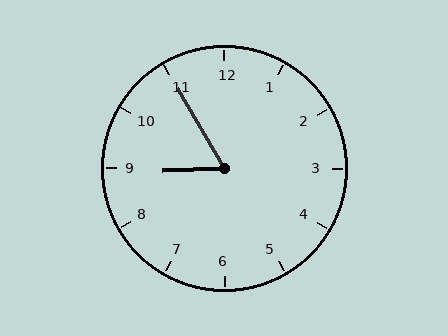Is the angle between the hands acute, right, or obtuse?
It is acute.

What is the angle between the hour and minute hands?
Approximately 62 degrees.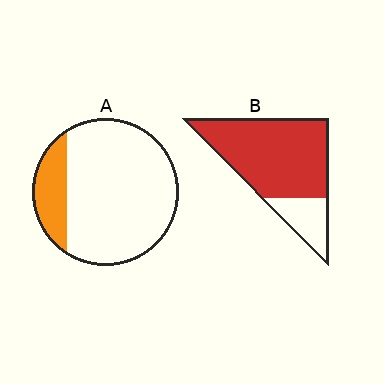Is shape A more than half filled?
No.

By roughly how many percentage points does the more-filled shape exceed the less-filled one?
By roughly 60 percentage points (B over A).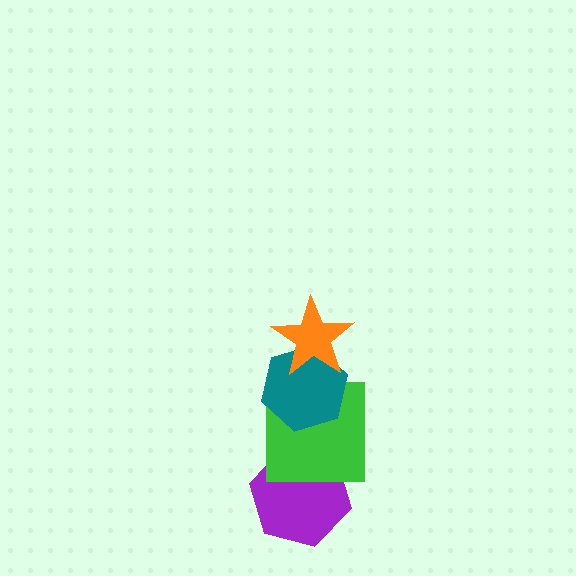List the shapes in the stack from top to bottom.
From top to bottom: the orange star, the teal hexagon, the green square, the purple hexagon.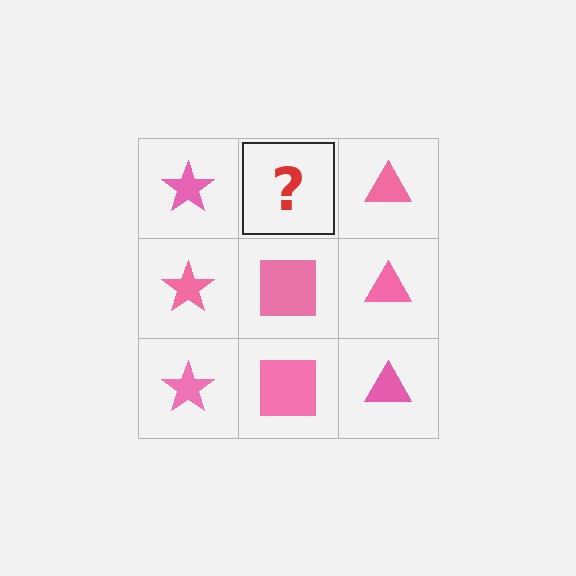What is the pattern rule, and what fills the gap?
The rule is that each column has a consistent shape. The gap should be filled with a pink square.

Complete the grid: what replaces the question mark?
The question mark should be replaced with a pink square.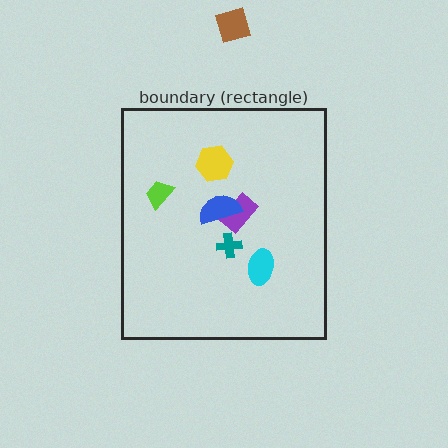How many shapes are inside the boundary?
6 inside, 1 outside.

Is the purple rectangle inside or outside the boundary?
Inside.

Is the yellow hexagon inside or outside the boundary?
Inside.